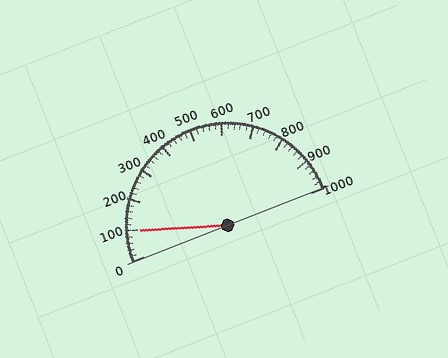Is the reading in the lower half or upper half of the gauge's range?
The reading is in the lower half of the range (0 to 1000).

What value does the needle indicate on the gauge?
The needle indicates approximately 100.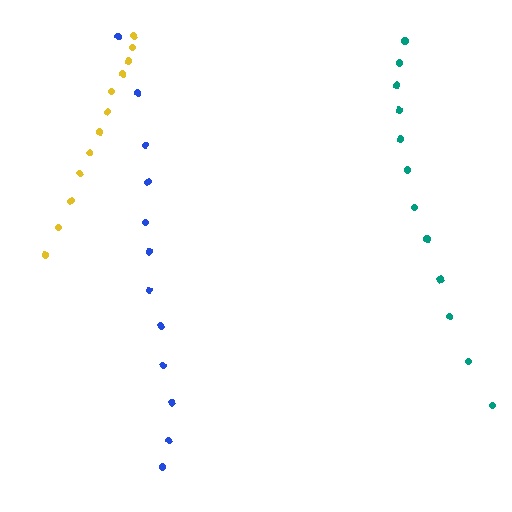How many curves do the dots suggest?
There are 3 distinct paths.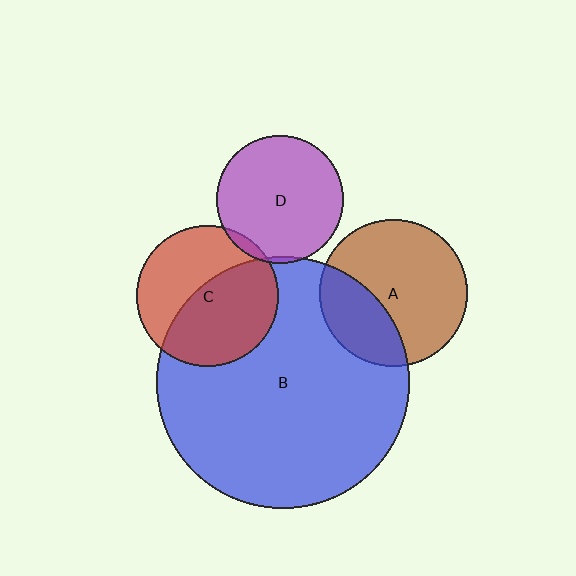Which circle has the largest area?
Circle B (blue).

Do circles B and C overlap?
Yes.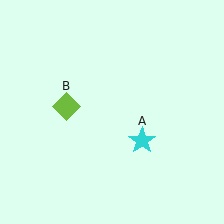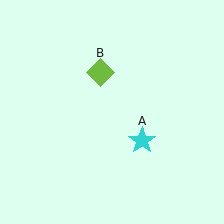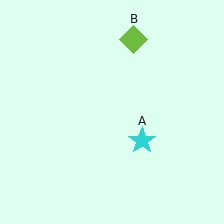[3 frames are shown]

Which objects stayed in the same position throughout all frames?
Cyan star (object A) remained stationary.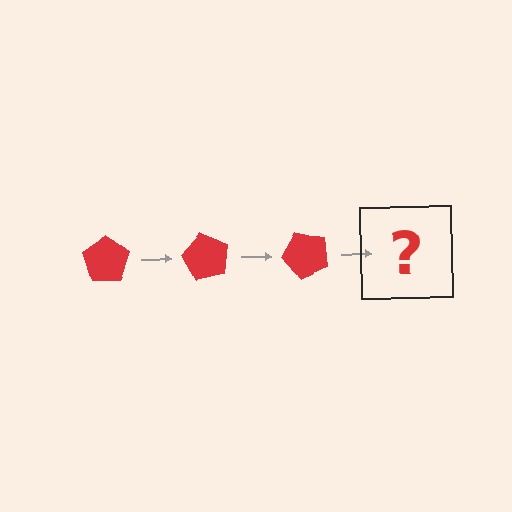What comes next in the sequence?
The next element should be a red pentagon rotated 180 degrees.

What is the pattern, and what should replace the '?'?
The pattern is that the pentagon rotates 60 degrees each step. The '?' should be a red pentagon rotated 180 degrees.